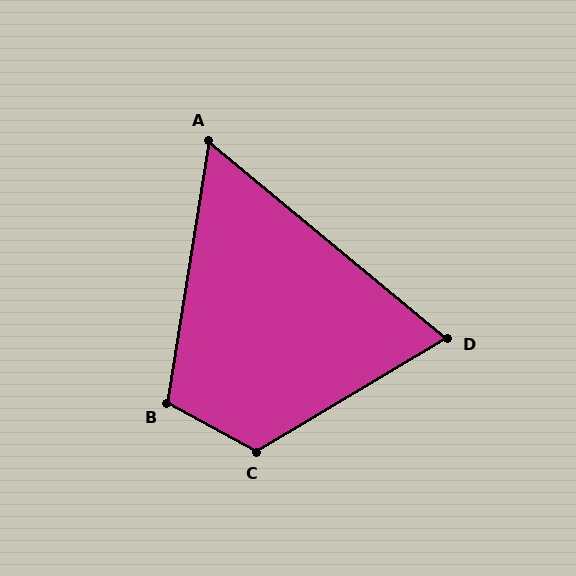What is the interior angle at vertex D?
Approximately 70 degrees (acute).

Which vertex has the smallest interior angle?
A, at approximately 60 degrees.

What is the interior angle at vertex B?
Approximately 110 degrees (obtuse).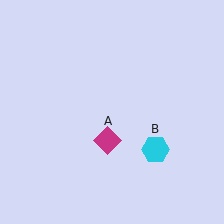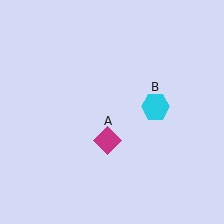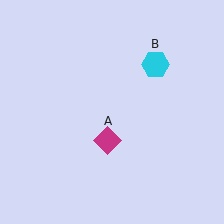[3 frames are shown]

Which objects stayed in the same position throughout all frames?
Magenta diamond (object A) remained stationary.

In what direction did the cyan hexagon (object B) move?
The cyan hexagon (object B) moved up.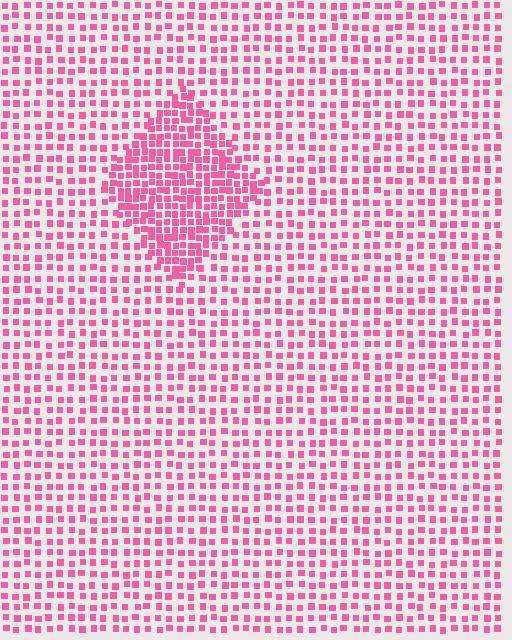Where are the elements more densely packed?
The elements are more densely packed inside the diamond boundary.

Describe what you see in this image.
The image contains small pink elements arranged at two different densities. A diamond-shaped region is visible where the elements are more densely packed than the surrounding area.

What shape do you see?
I see a diamond.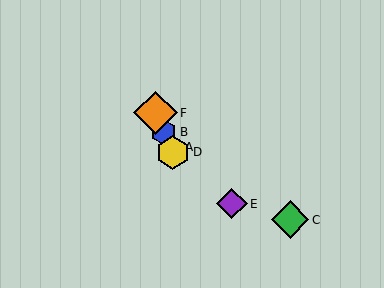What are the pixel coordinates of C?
Object C is at (290, 220).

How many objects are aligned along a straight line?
4 objects (A, B, D, F) are aligned along a straight line.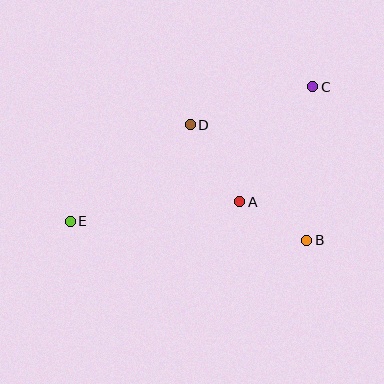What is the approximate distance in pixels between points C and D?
The distance between C and D is approximately 128 pixels.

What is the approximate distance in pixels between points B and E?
The distance between B and E is approximately 237 pixels.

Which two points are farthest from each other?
Points C and E are farthest from each other.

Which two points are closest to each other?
Points A and B are closest to each other.